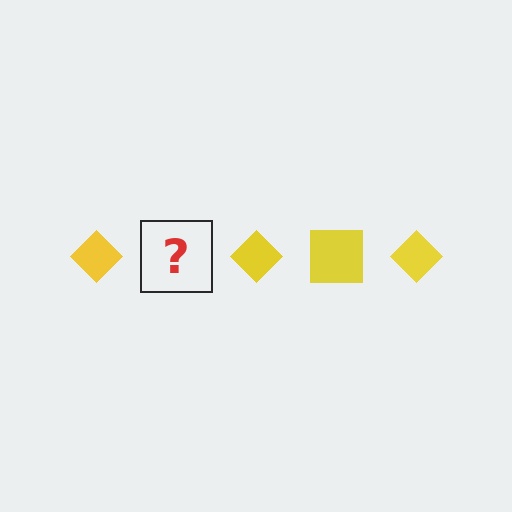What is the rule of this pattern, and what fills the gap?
The rule is that the pattern cycles through diamond, square shapes in yellow. The gap should be filled with a yellow square.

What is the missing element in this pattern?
The missing element is a yellow square.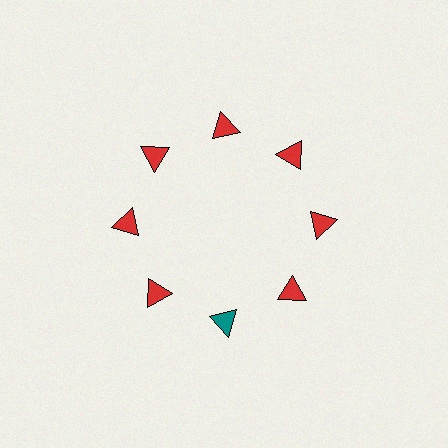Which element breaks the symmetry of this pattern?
The teal triangle at roughly the 6 o'clock position breaks the symmetry. All other shapes are red triangles.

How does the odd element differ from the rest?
It has a different color: teal instead of red.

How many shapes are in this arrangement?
There are 8 shapes arranged in a ring pattern.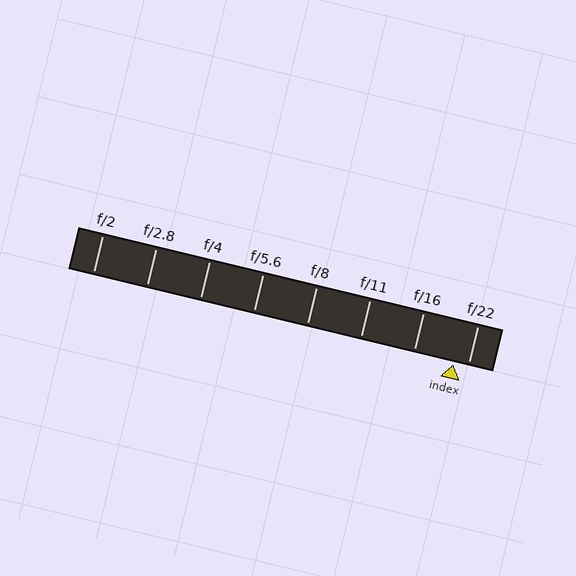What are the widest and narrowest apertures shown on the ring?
The widest aperture shown is f/2 and the narrowest is f/22.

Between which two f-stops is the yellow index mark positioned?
The index mark is between f/16 and f/22.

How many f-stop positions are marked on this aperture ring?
There are 8 f-stop positions marked.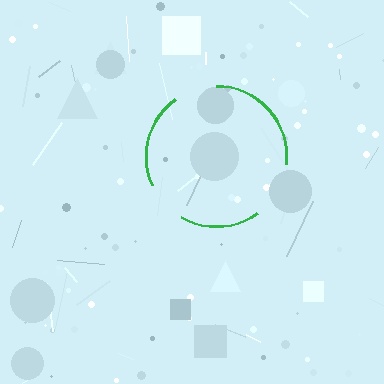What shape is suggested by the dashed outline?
The dashed outline suggests a circle.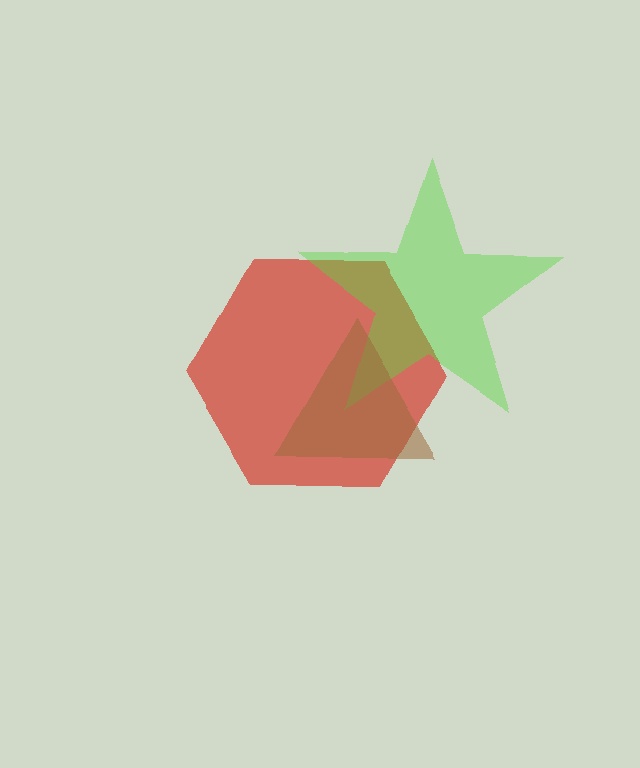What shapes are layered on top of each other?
The layered shapes are: a red hexagon, a lime star, a brown triangle.